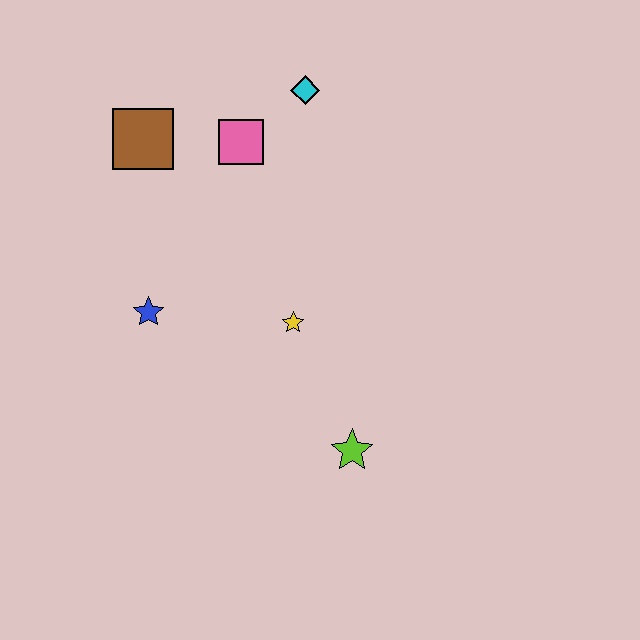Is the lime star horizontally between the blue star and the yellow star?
No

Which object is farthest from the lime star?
The brown square is farthest from the lime star.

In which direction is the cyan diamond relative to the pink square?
The cyan diamond is to the right of the pink square.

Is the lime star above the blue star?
No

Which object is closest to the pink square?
The cyan diamond is closest to the pink square.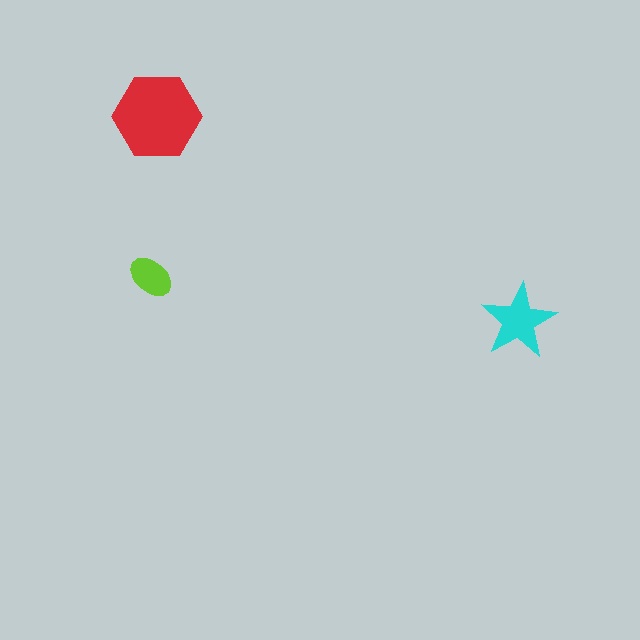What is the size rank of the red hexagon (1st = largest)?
1st.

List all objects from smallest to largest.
The lime ellipse, the cyan star, the red hexagon.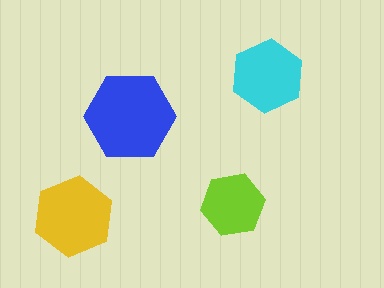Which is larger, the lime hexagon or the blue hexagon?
The blue one.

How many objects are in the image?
There are 4 objects in the image.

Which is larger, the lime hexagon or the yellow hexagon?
The yellow one.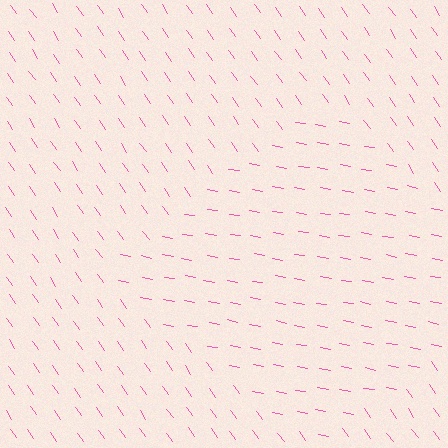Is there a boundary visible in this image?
Yes, there is a texture boundary formed by a change in line orientation.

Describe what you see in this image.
The image is filled with small pink line segments. A diamond region in the image has lines oriented differently from the surrounding lines, creating a visible texture boundary.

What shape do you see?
I see a diamond.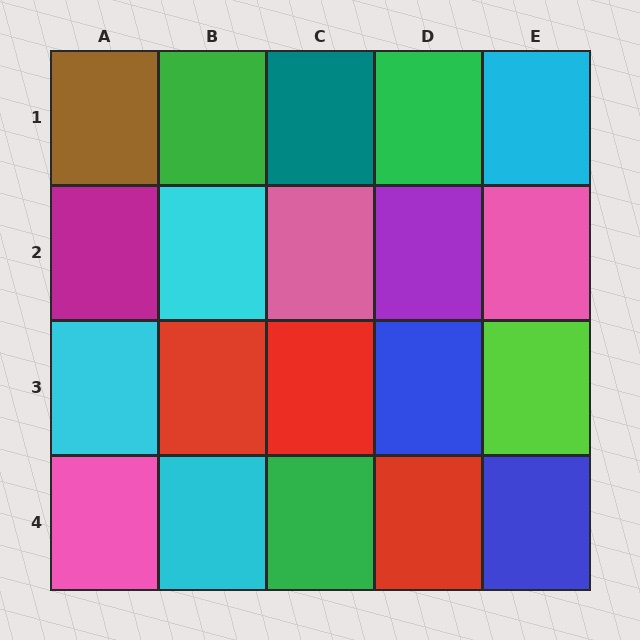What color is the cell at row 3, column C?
Red.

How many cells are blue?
2 cells are blue.